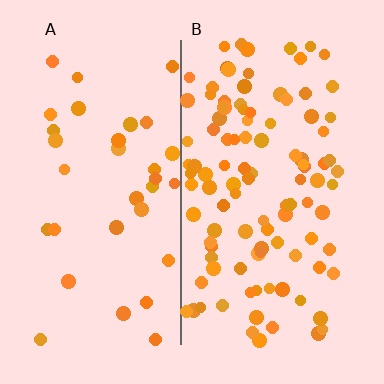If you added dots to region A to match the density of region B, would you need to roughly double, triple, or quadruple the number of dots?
Approximately triple.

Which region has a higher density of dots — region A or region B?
B (the right).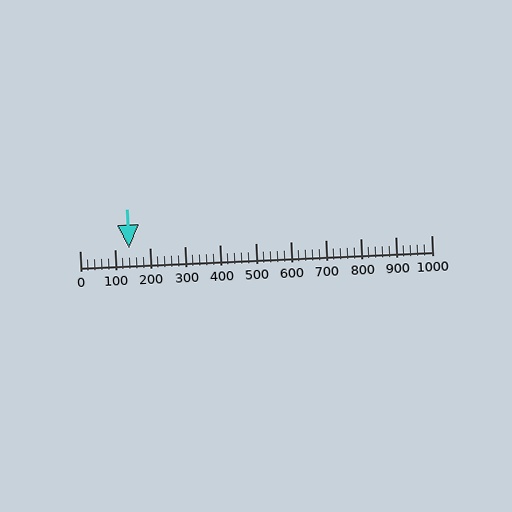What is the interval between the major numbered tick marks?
The major tick marks are spaced 100 units apart.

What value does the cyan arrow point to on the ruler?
The cyan arrow points to approximately 140.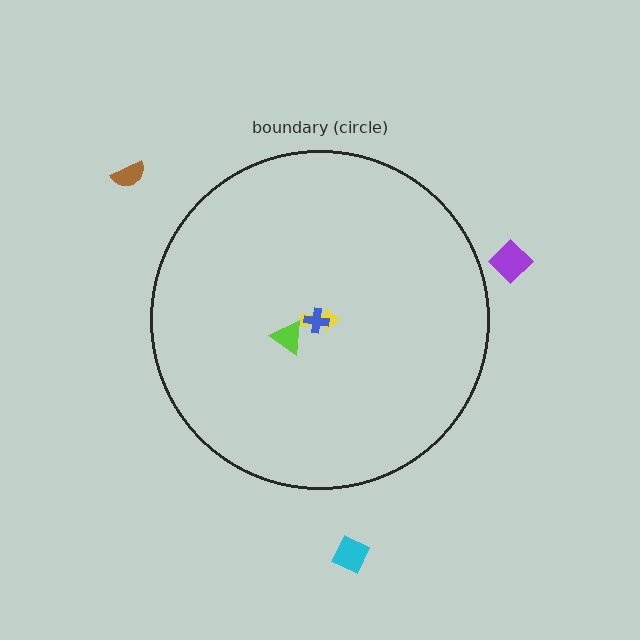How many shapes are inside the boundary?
3 inside, 3 outside.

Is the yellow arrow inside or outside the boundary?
Inside.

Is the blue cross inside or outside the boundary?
Inside.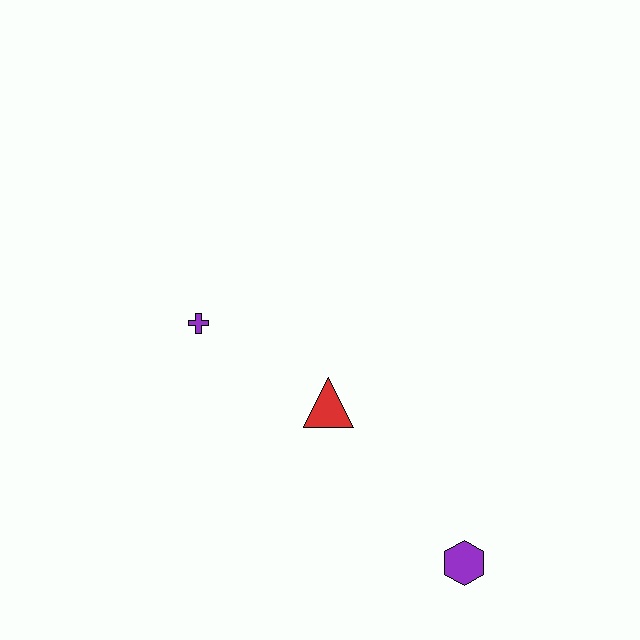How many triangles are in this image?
There is 1 triangle.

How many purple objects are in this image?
There are 2 purple objects.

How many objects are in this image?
There are 3 objects.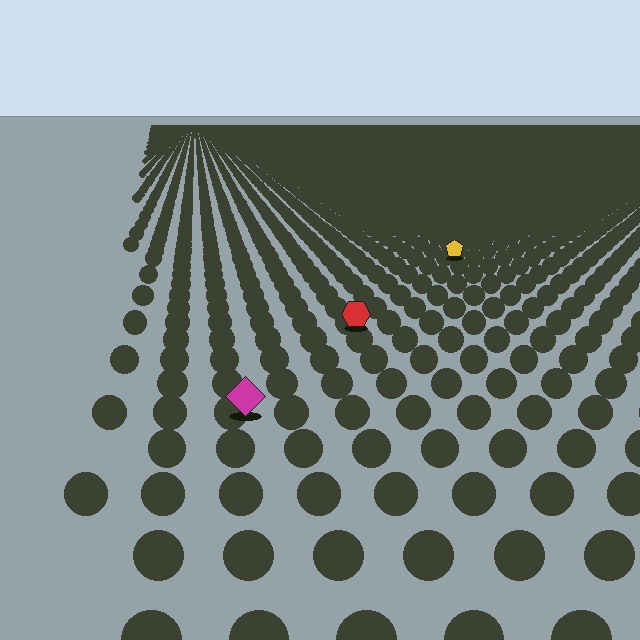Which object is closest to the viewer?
The magenta diamond is closest. The texture marks near it are larger and more spread out.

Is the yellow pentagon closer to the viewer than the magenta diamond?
No. The magenta diamond is closer — you can tell from the texture gradient: the ground texture is coarser near it.